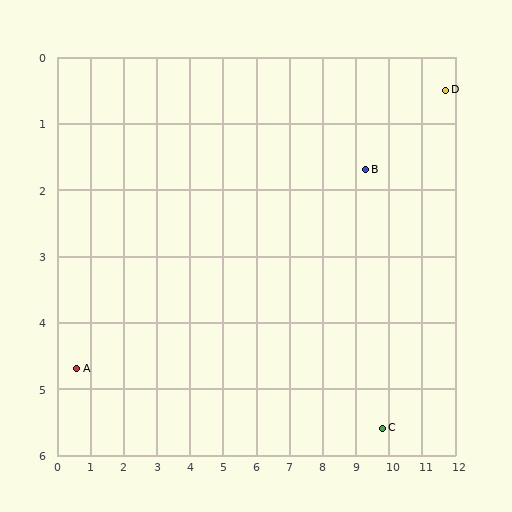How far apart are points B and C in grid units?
Points B and C are about 3.9 grid units apart.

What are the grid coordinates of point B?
Point B is at approximately (9.3, 1.7).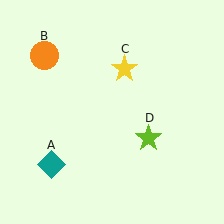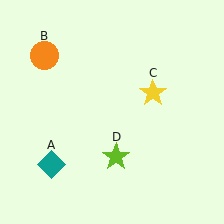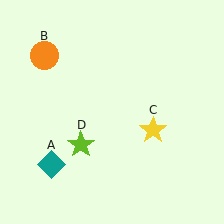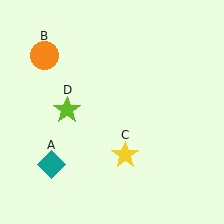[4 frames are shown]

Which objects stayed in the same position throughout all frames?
Teal diamond (object A) and orange circle (object B) remained stationary.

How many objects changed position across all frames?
2 objects changed position: yellow star (object C), lime star (object D).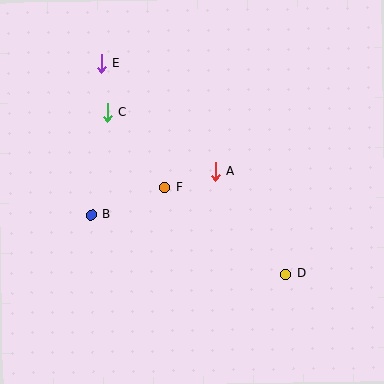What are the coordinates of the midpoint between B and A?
The midpoint between B and A is at (153, 193).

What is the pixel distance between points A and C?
The distance between A and C is 123 pixels.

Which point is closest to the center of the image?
Point F at (164, 188) is closest to the center.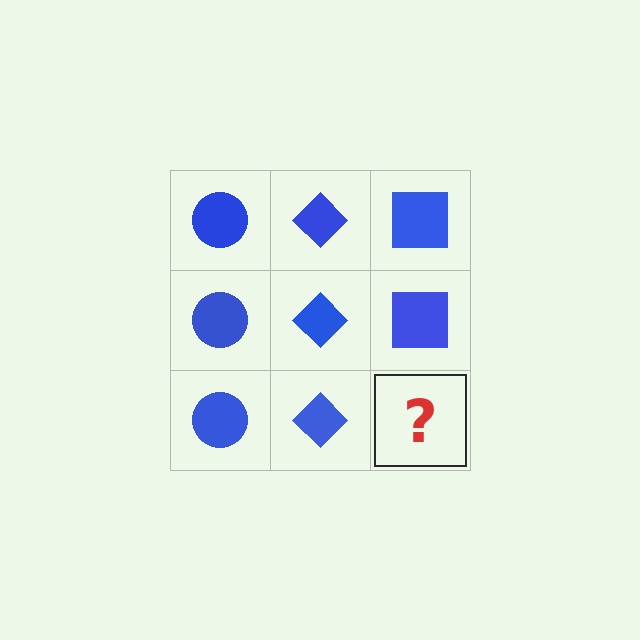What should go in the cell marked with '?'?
The missing cell should contain a blue square.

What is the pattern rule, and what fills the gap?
The rule is that each column has a consistent shape. The gap should be filled with a blue square.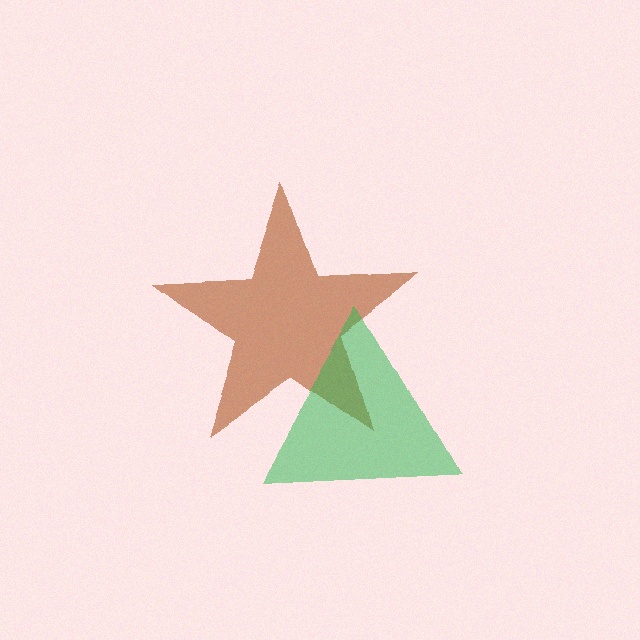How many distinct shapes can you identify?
There are 2 distinct shapes: a brown star, a green triangle.